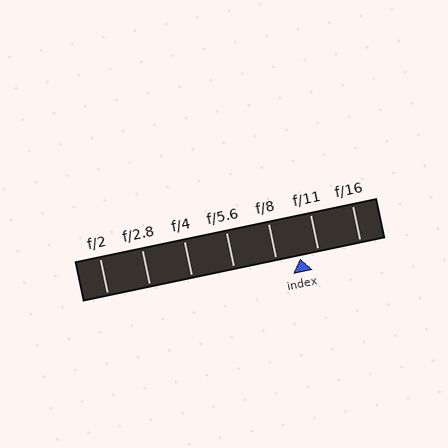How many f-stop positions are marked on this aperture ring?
There are 7 f-stop positions marked.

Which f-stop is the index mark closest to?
The index mark is closest to f/11.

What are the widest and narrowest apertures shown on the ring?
The widest aperture shown is f/2 and the narrowest is f/16.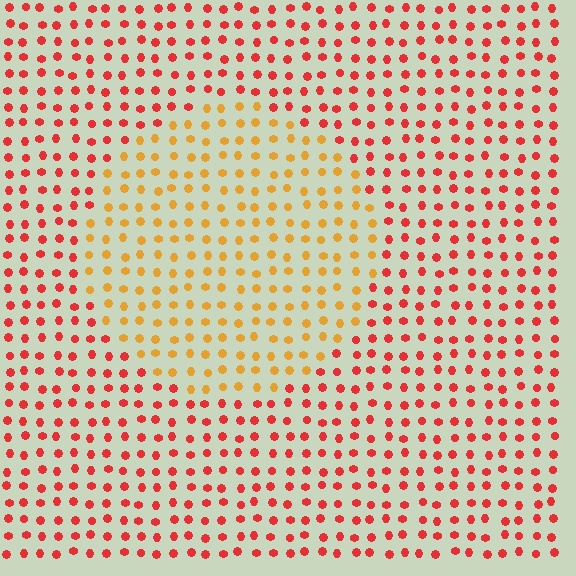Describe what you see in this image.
The image is filled with small red elements in a uniform arrangement. A circle-shaped region is visible where the elements are tinted to a slightly different hue, forming a subtle color boundary.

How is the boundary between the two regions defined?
The boundary is defined purely by a slight shift in hue (about 40 degrees). Spacing, size, and orientation are identical on both sides.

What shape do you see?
I see a circle.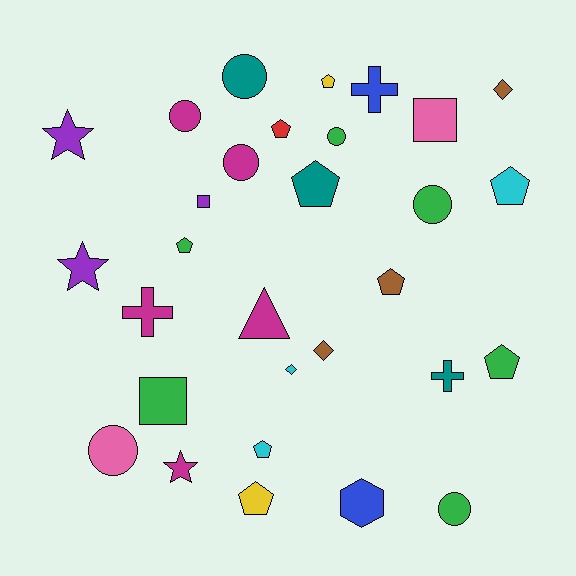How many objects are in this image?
There are 30 objects.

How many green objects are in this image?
There are 6 green objects.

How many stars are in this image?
There are 3 stars.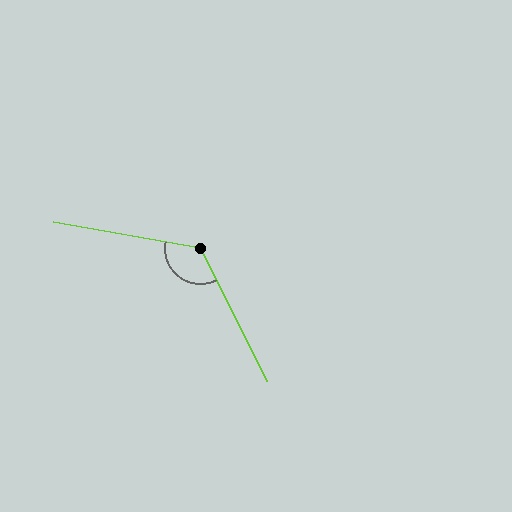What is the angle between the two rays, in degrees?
Approximately 126 degrees.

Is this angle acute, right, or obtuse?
It is obtuse.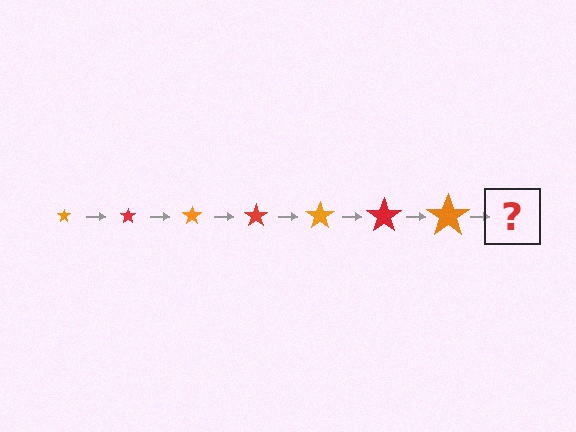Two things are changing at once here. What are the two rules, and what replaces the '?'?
The two rules are that the star grows larger each step and the color cycles through orange and red. The '?' should be a red star, larger than the previous one.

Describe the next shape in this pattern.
It should be a red star, larger than the previous one.